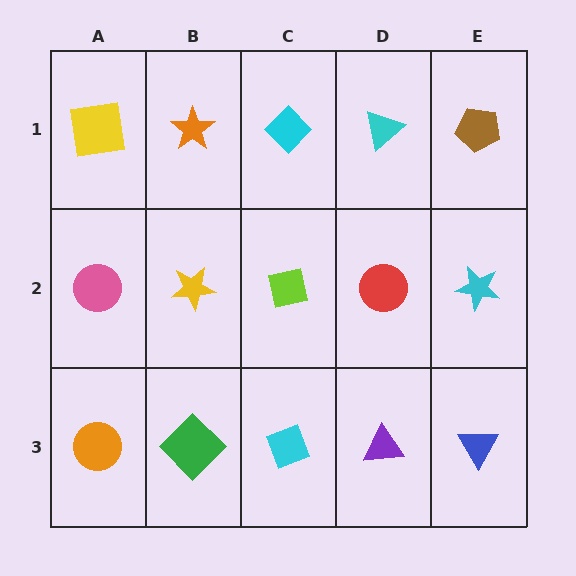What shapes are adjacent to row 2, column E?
A brown pentagon (row 1, column E), a blue triangle (row 3, column E), a red circle (row 2, column D).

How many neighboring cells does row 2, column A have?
3.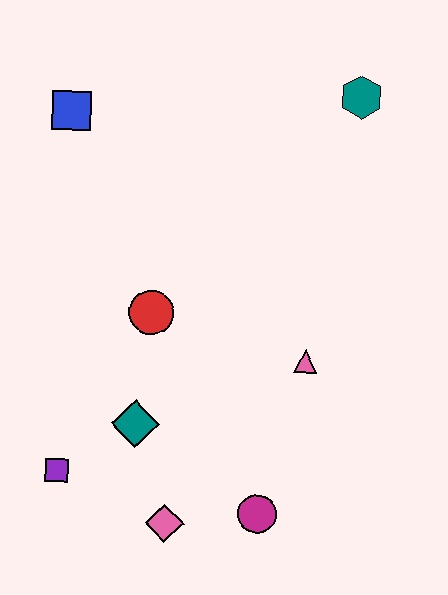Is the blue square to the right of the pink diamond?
No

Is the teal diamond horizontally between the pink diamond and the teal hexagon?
No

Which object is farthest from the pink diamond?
The teal hexagon is farthest from the pink diamond.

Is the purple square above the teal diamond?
No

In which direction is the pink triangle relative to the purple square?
The pink triangle is to the right of the purple square.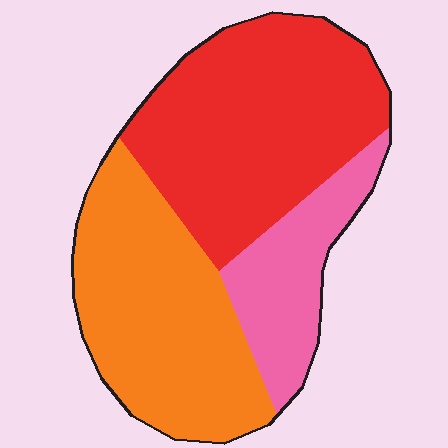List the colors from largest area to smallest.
From largest to smallest: red, orange, pink.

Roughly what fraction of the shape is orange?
Orange takes up about three eighths (3/8) of the shape.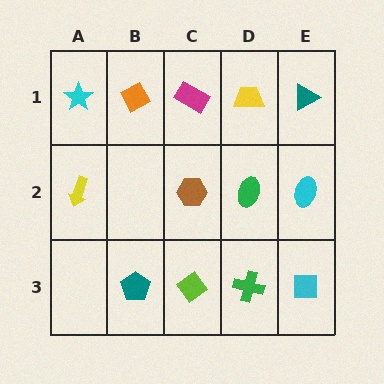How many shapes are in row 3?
4 shapes.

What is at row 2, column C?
A brown hexagon.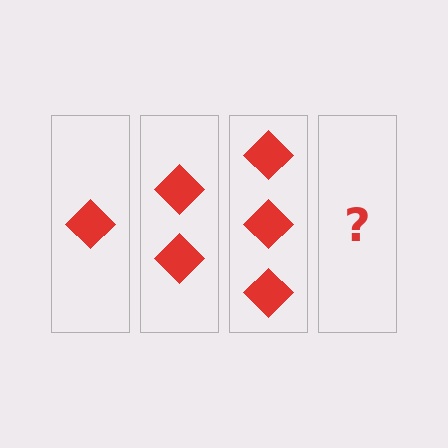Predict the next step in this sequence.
The next step is 4 diamonds.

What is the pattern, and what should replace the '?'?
The pattern is that each step adds one more diamond. The '?' should be 4 diamonds.